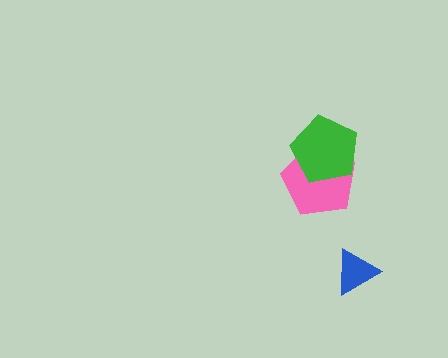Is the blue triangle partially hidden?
No, no other shape covers it.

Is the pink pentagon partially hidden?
Yes, it is partially covered by another shape.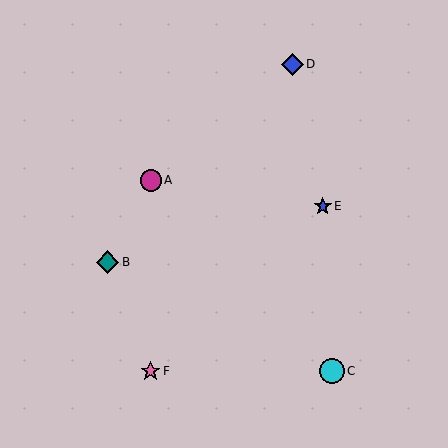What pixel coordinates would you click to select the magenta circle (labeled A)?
Click at (151, 180) to select the magenta circle A.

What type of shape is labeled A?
Shape A is a magenta circle.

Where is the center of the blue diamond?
The center of the blue diamond is at (292, 64).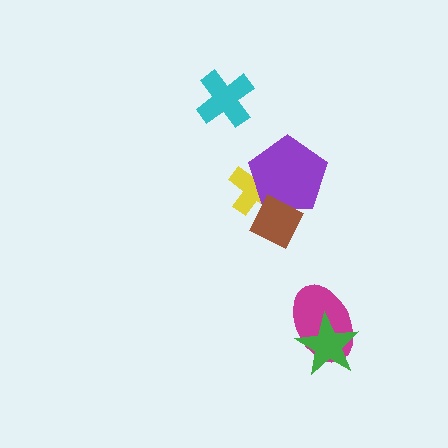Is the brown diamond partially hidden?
No, no other shape covers it.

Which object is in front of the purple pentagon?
The brown diamond is in front of the purple pentagon.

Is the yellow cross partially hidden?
Yes, it is partially covered by another shape.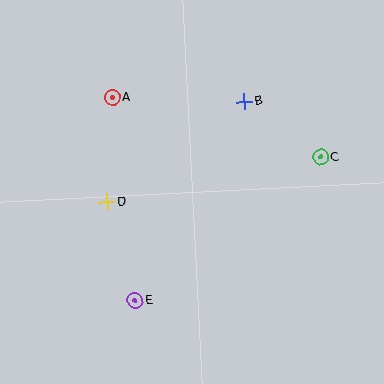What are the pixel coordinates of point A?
Point A is at (112, 97).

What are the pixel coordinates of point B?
Point B is at (244, 102).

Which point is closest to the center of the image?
Point D at (107, 202) is closest to the center.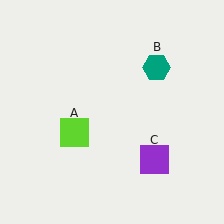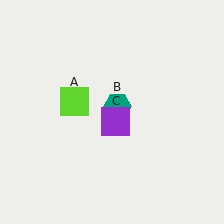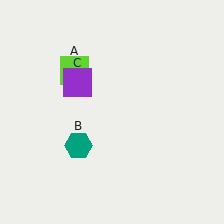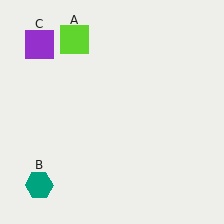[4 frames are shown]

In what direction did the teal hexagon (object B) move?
The teal hexagon (object B) moved down and to the left.